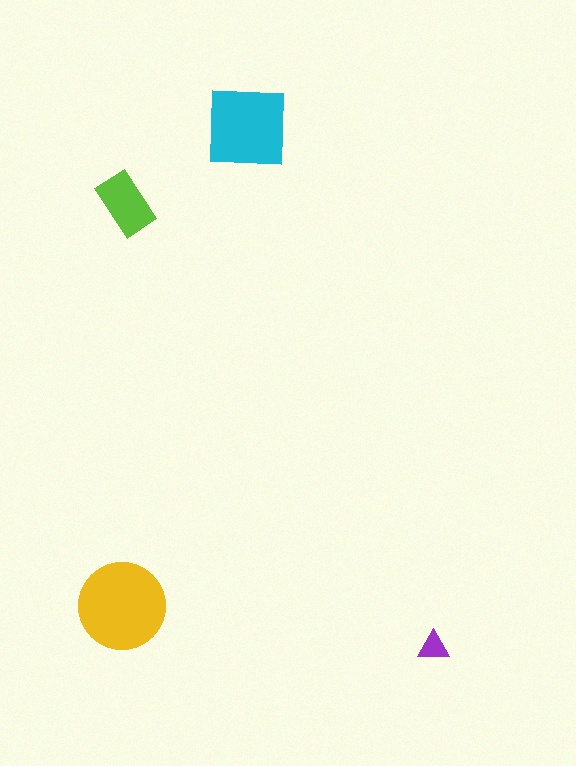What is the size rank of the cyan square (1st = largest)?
2nd.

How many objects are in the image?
There are 4 objects in the image.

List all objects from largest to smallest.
The yellow circle, the cyan square, the lime rectangle, the purple triangle.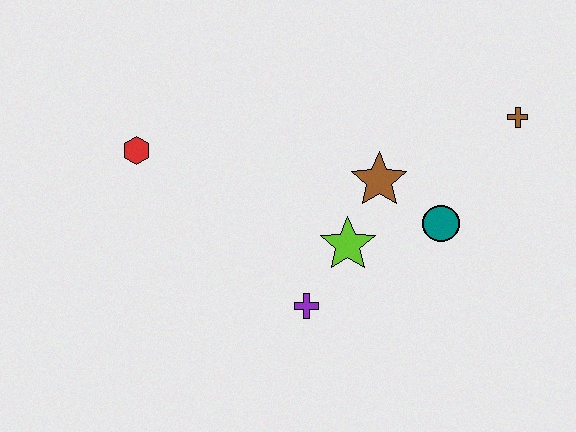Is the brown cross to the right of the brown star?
Yes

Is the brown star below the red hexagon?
Yes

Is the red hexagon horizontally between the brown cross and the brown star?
No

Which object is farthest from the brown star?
The red hexagon is farthest from the brown star.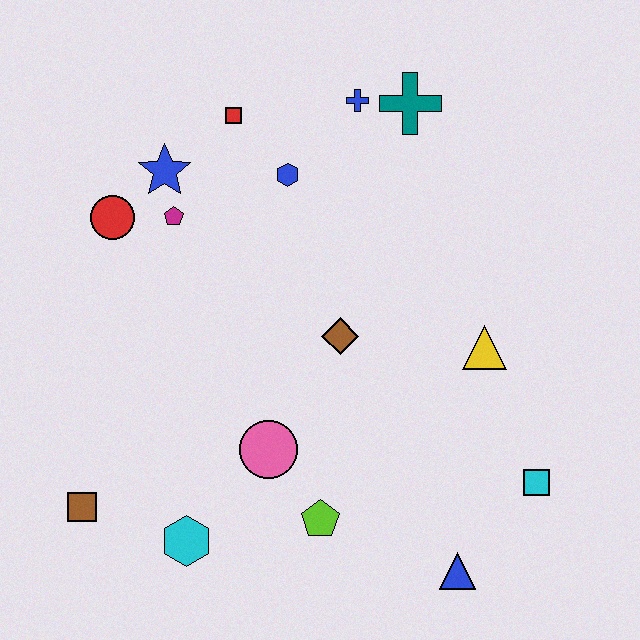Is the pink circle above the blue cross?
No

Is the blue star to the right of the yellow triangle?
No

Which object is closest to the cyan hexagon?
The brown square is closest to the cyan hexagon.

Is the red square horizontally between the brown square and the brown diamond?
Yes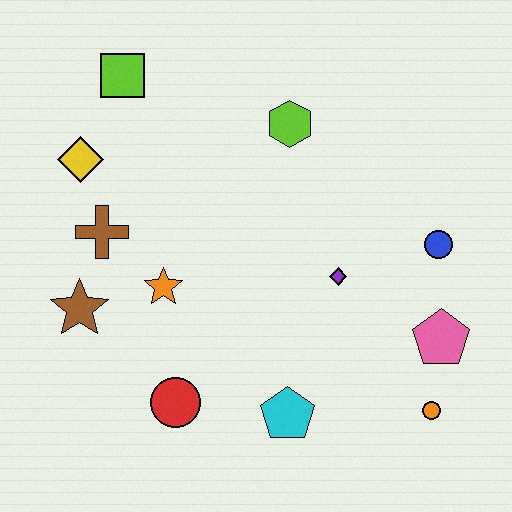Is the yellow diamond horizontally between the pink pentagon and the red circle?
No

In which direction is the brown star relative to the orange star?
The brown star is to the left of the orange star.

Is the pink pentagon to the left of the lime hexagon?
No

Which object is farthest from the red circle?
The lime square is farthest from the red circle.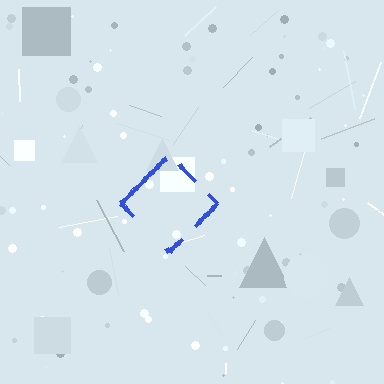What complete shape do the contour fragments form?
The contour fragments form a diamond.